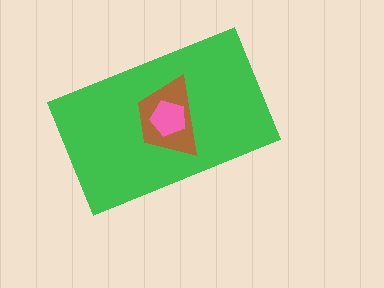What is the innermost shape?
The pink pentagon.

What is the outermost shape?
The green rectangle.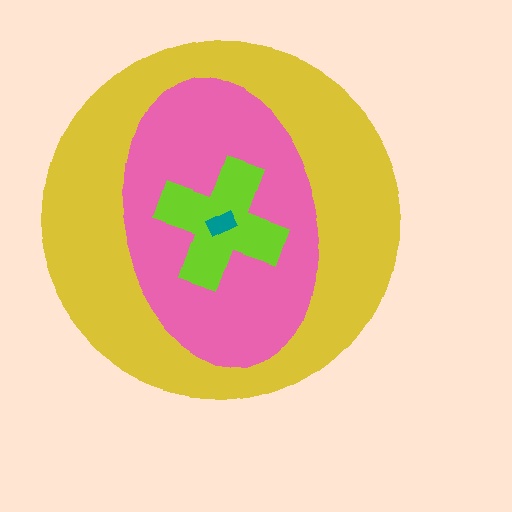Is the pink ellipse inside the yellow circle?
Yes.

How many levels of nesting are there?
4.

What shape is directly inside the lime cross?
The teal rectangle.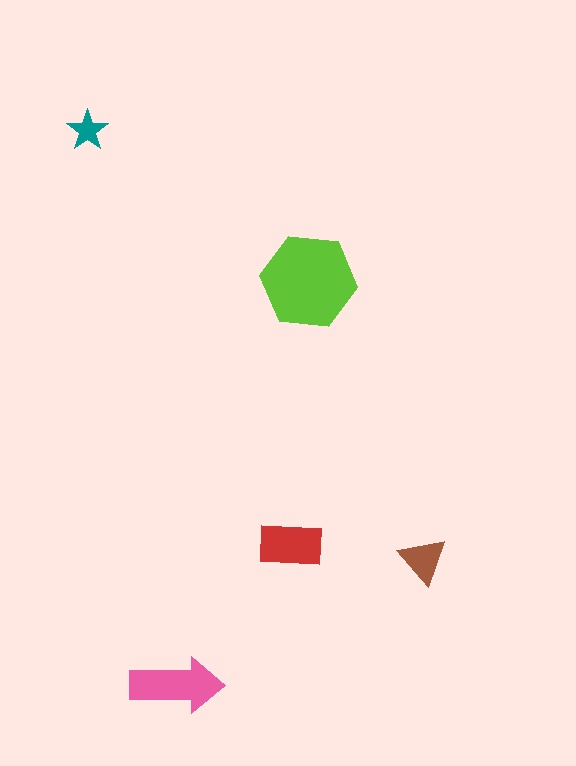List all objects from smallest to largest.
The teal star, the brown triangle, the red rectangle, the pink arrow, the lime hexagon.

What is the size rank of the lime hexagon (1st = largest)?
1st.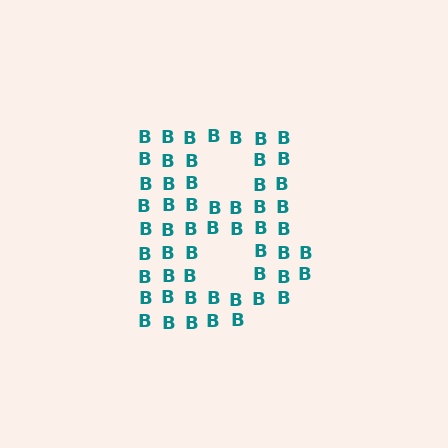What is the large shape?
The large shape is the letter B.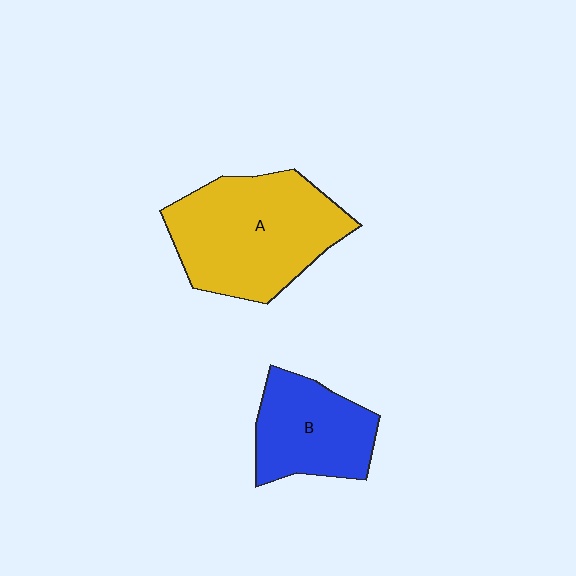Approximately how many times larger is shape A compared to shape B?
Approximately 1.6 times.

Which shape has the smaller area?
Shape B (blue).